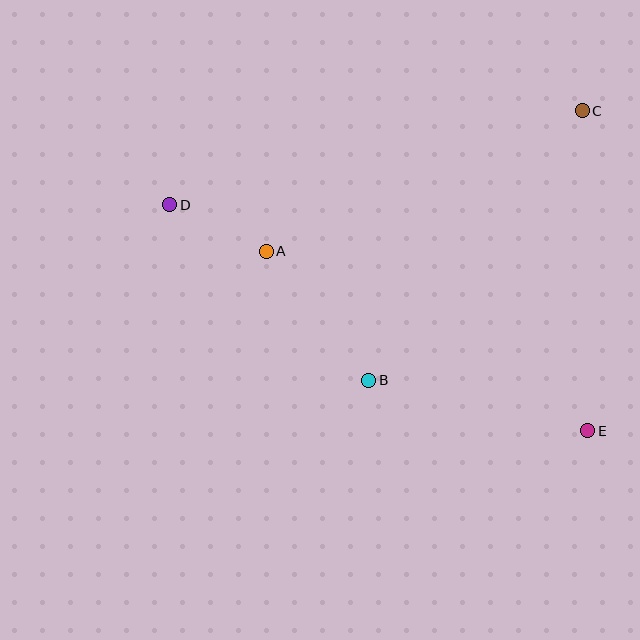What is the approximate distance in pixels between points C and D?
The distance between C and D is approximately 423 pixels.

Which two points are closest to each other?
Points A and D are closest to each other.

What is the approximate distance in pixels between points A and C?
The distance between A and C is approximately 346 pixels.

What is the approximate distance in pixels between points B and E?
The distance between B and E is approximately 225 pixels.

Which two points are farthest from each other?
Points D and E are farthest from each other.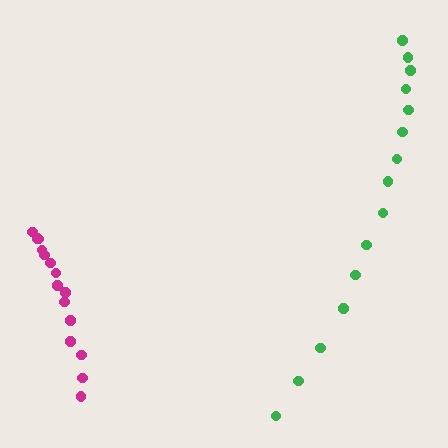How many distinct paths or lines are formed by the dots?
There are 2 distinct paths.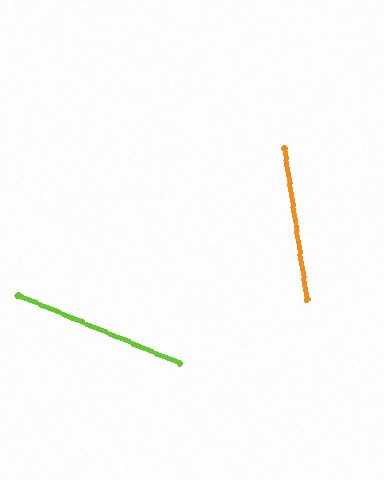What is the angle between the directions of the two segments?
Approximately 58 degrees.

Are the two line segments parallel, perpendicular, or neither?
Neither parallel nor perpendicular — they differ by about 58°.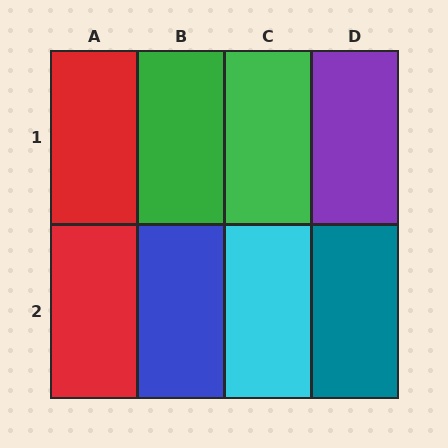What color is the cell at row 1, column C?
Green.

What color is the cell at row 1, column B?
Green.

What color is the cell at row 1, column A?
Red.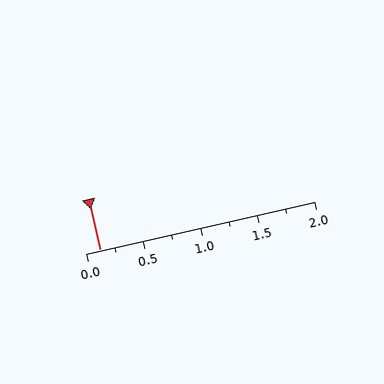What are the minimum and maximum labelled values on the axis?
The axis runs from 0.0 to 2.0.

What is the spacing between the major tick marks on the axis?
The major ticks are spaced 0.5 apart.